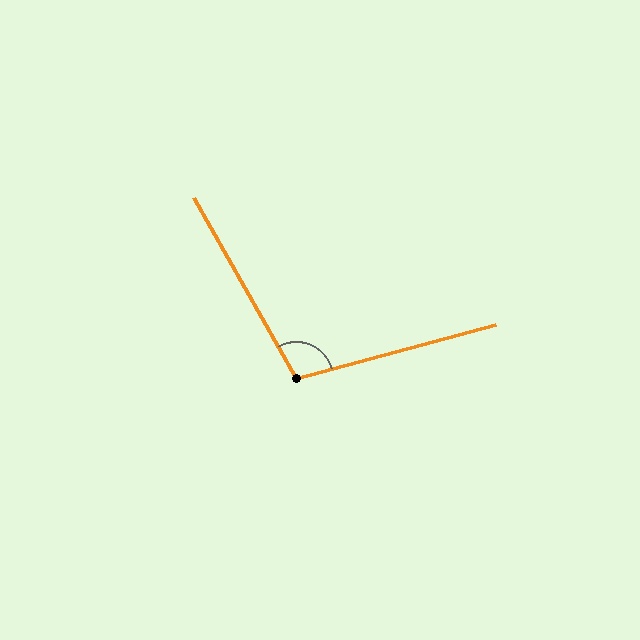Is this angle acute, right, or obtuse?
It is obtuse.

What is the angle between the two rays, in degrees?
Approximately 104 degrees.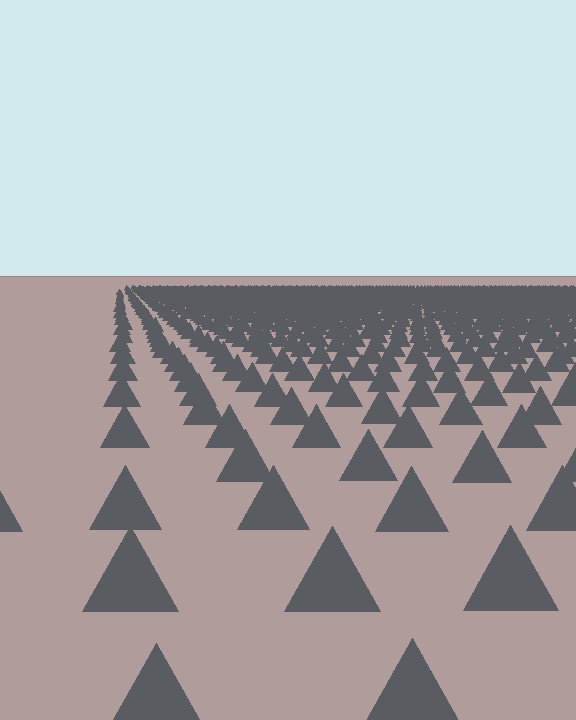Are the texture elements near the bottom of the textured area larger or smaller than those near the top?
Larger. Near the bottom, elements are closer to the viewer and appear at a bigger on-screen size.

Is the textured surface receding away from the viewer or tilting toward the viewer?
The surface is receding away from the viewer. Texture elements get smaller and denser toward the top.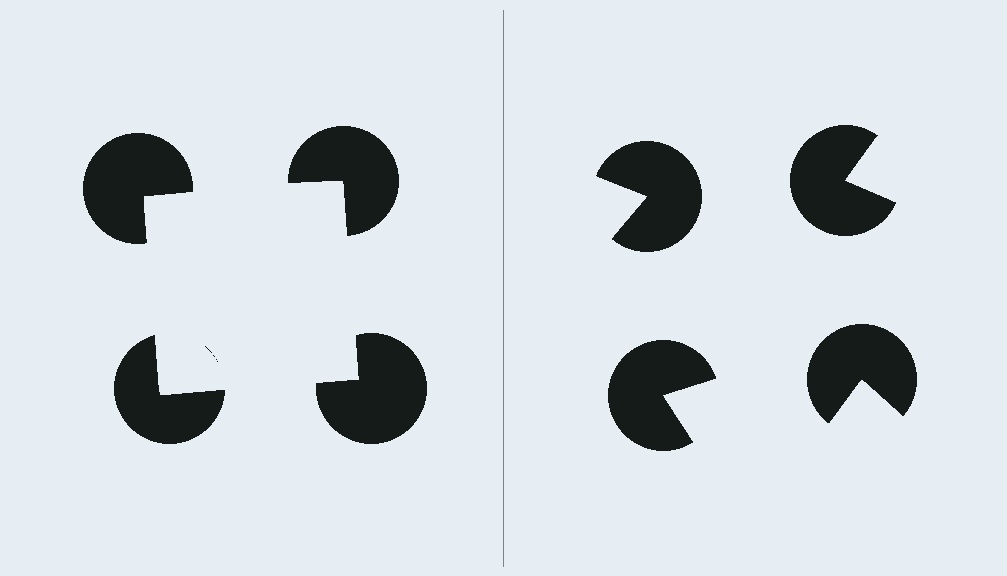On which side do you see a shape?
An illusory square appears on the left side. On the right side the wedge cuts are rotated, so no coherent shape forms.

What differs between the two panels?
The pac-man discs are positioned identically on both sides; only the wedge orientations differ. On the left they align to a square; on the right they are misaligned.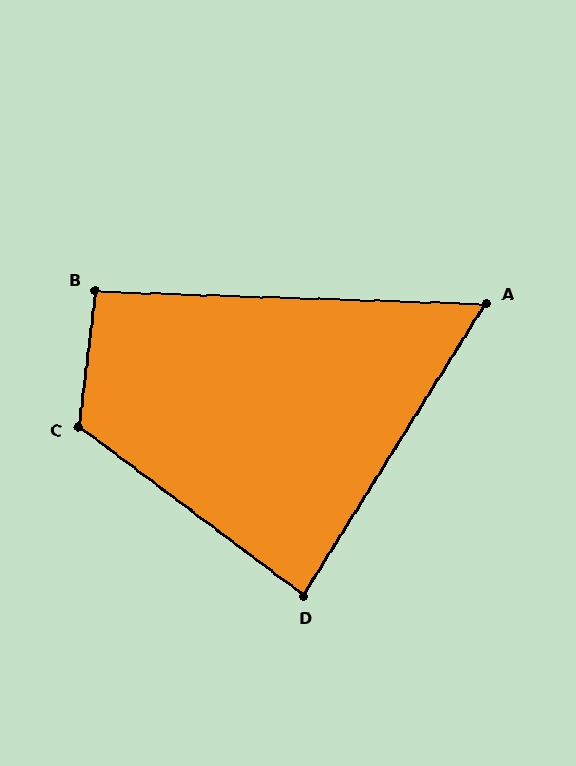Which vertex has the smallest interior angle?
A, at approximately 60 degrees.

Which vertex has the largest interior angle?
C, at approximately 120 degrees.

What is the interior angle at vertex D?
Approximately 85 degrees (acute).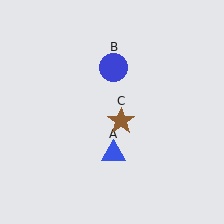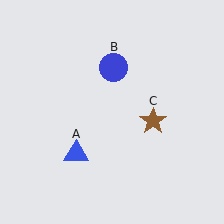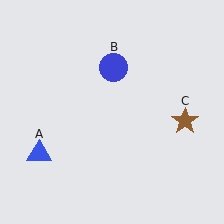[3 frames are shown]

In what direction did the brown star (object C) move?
The brown star (object C) moved right.